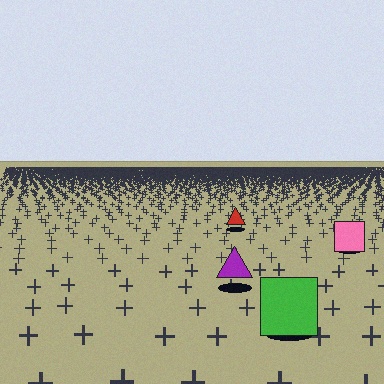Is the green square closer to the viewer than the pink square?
Yes. The green square is closer — you can tell from the texture gradient: the ground texture is coarser near it.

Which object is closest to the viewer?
The green square is closest. The texture marks near it are larger and more spread out.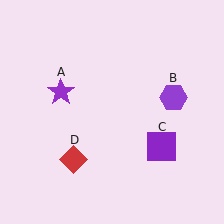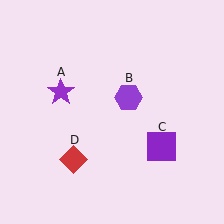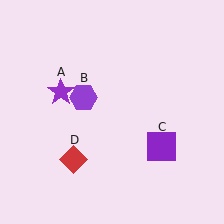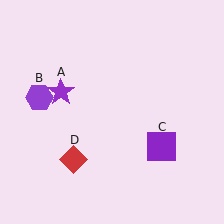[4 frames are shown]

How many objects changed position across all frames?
1 object changed position: purple hexagon (object B).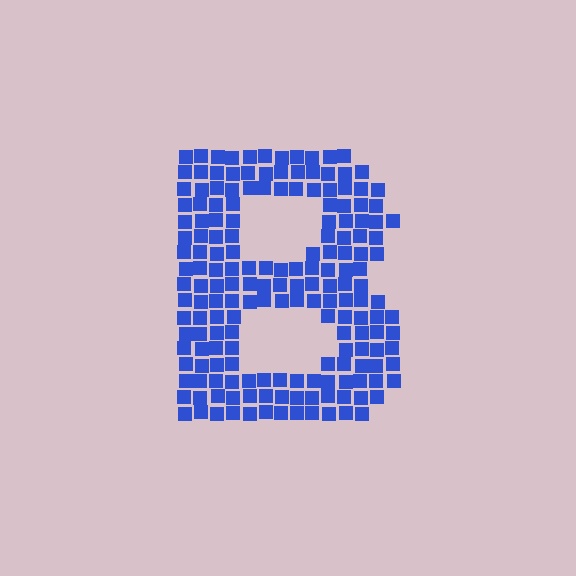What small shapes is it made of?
It is made of small squares.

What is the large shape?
The large shape is the letter B.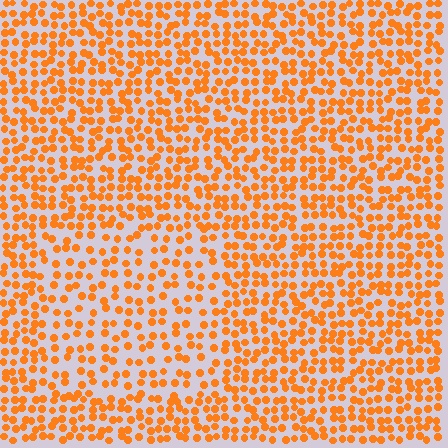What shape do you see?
I see a rectangle.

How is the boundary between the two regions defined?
The boundary is defined by a change in element density (approximately 1.6x ratio). All elements are the same color, size, and shape.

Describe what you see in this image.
The image contains small orange elements arranged at two different densities. A rectangle-shaped region is visible where the elements are less densely packed than the surrounding area.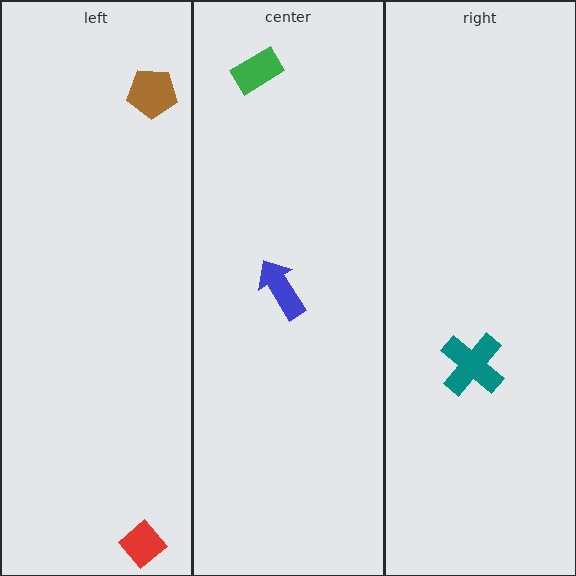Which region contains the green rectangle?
The center region.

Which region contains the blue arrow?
The center region.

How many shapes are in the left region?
2.